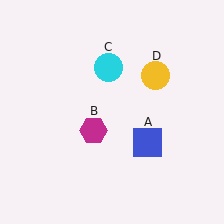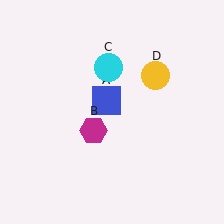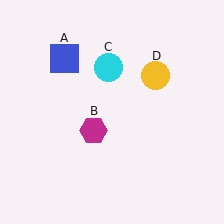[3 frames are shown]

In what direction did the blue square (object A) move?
The blue square (object A) moved up and to the left.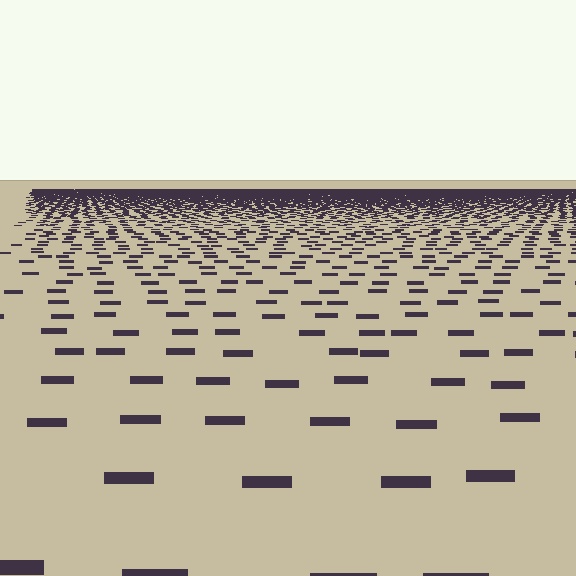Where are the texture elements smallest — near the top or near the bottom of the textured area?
Near the top.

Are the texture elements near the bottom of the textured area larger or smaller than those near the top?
Larger. Near the bottom, elements are closer to the viewer and appear at a bigger on-screen size.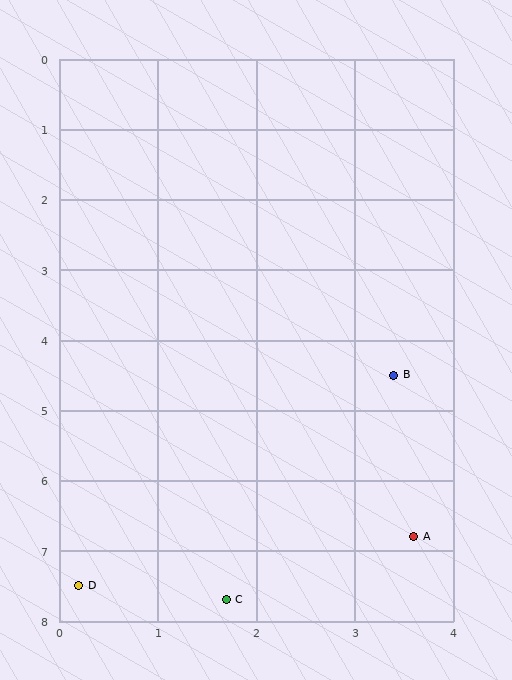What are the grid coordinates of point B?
Point B is at approximately (3.4, 4.5).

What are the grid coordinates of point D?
Point D is at approximately (0.2, 7.5).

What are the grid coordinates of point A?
Point A is at approximately (3.6, 6.8).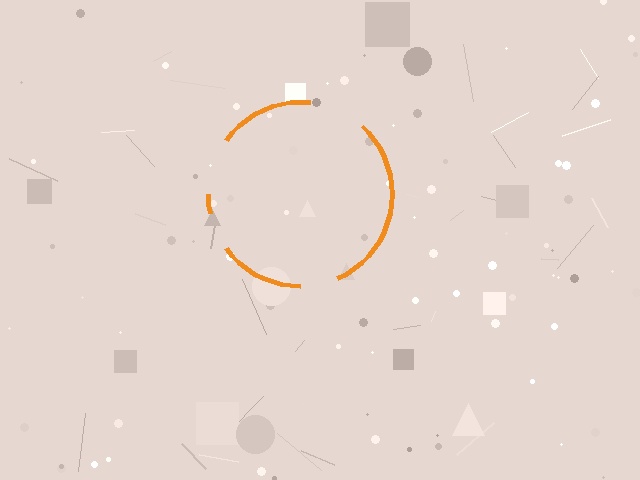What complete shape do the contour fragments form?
The contour fragments form a circle.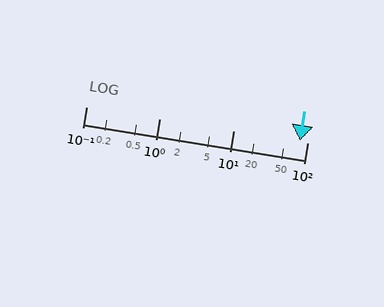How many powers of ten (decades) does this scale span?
The scale spans 3 decades, from 0.1 to 100.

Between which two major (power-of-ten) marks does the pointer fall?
The pointer is between 10 and 100.